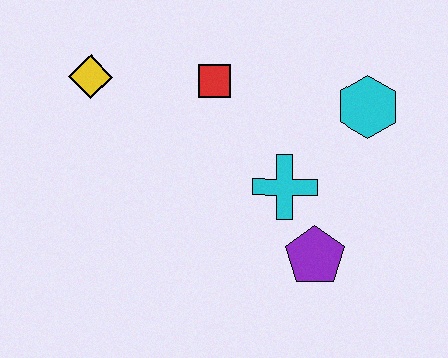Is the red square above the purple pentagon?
Yes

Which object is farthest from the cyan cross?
The yellow diamond is farthest from the cyan cross.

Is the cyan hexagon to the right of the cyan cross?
Yes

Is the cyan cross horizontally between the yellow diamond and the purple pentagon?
Yes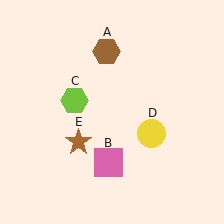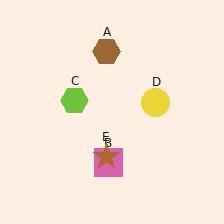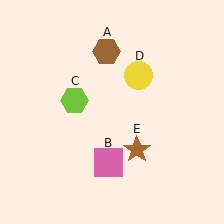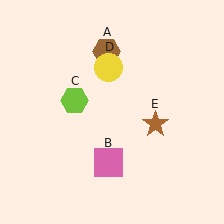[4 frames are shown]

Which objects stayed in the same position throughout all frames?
Brown hexagon (object A) and pink square (object B) and lime hexagon (object C) remained stationary.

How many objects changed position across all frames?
2 objects changed position: yellow circle (object D), brown star (object E).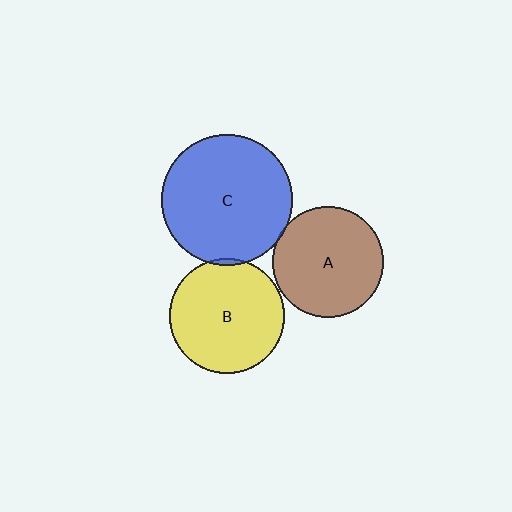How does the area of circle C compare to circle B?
Approximately 1.3 times.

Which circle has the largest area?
Circle C (blue).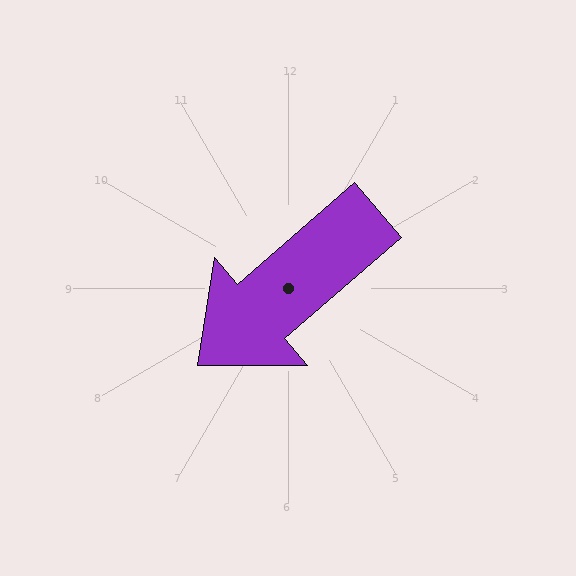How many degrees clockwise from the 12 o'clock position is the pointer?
Approximately 229 degrees.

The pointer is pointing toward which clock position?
Roughly 8 o'clock.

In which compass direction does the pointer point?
Southwest.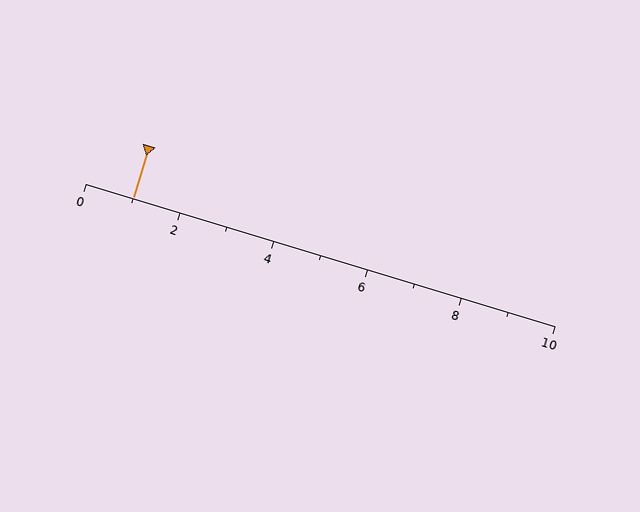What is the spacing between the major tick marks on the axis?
The major ticks are spaced 2 apart.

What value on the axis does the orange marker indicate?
The marker indicates approximately 1.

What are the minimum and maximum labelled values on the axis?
The axis runs from 0 to 10.